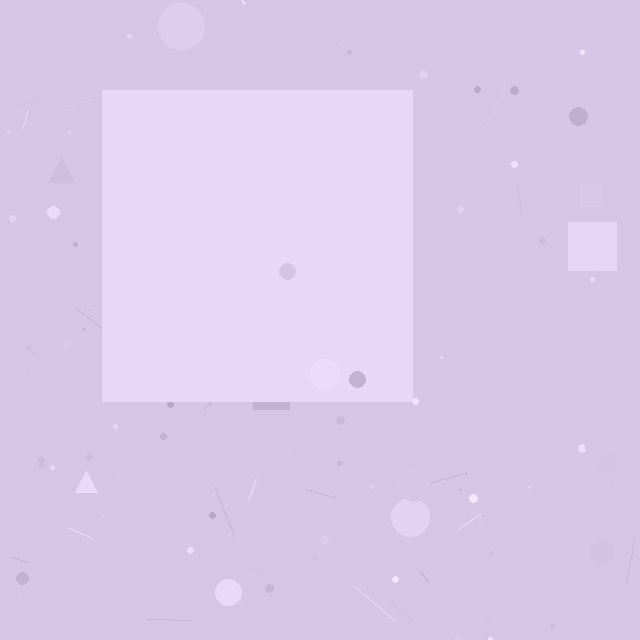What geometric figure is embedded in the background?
A square is embedded in the background.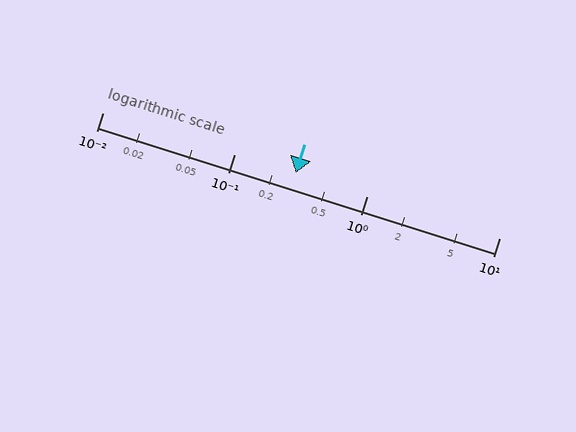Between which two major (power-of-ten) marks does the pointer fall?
The pointer is between 0.1 and 1.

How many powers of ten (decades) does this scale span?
The scale spans 3 decades, from 0.01 to 10.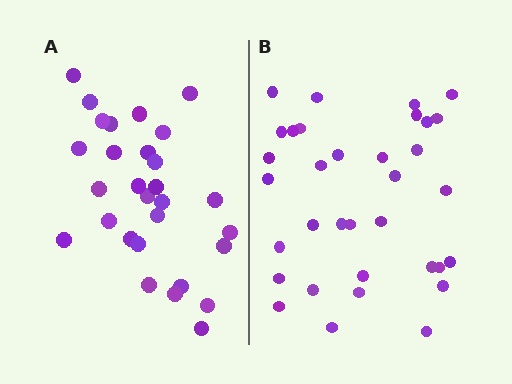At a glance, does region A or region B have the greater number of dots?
Region B (the right region) has more dots.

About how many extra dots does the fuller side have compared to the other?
Region B has about 5 more dots than region A.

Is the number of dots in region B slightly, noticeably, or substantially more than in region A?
Region B has only slightly more — the two regions are fairly close. The ratio is roughly 1.2 to 1.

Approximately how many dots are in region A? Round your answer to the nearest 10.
About 30 dots. (The exact count is 29, which rounds to 30.)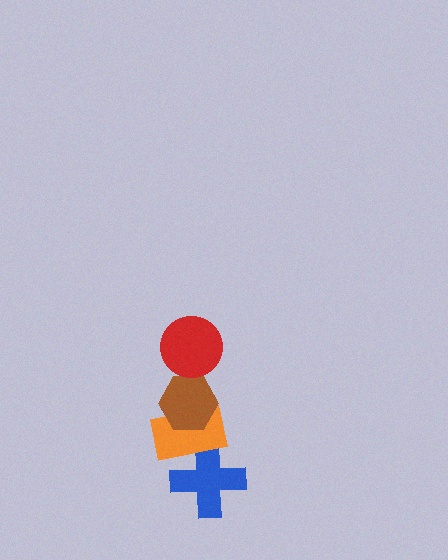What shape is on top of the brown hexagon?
The red circle is on top of the brown hexagon.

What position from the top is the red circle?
The red circle is 1st from the top.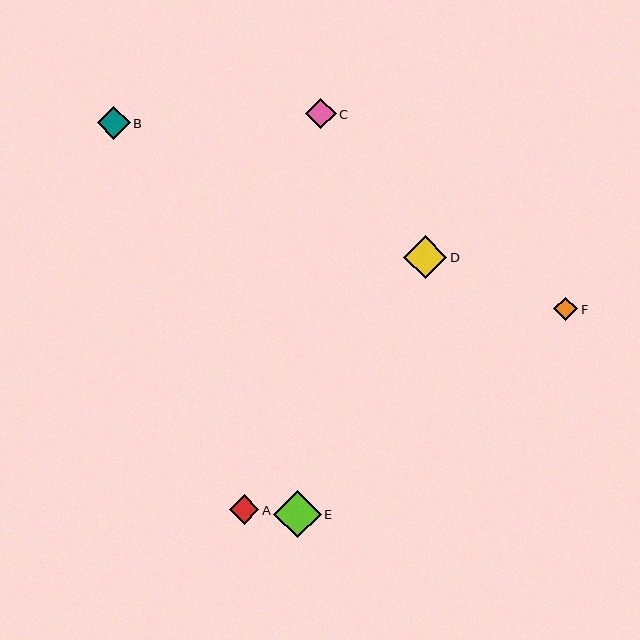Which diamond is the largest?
Diamond E is the largest with a size of approximately 47 pixels.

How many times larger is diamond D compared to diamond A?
Diamond D is approximately 1.4 times the size of diamond A.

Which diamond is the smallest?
Diamond F is the smallest with a size of approximately 24 pixels.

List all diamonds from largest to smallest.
From largest to smallest: E, D, B, C, A, F.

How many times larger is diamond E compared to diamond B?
Diamond E is approximately 1.4 times the size of diamond B.